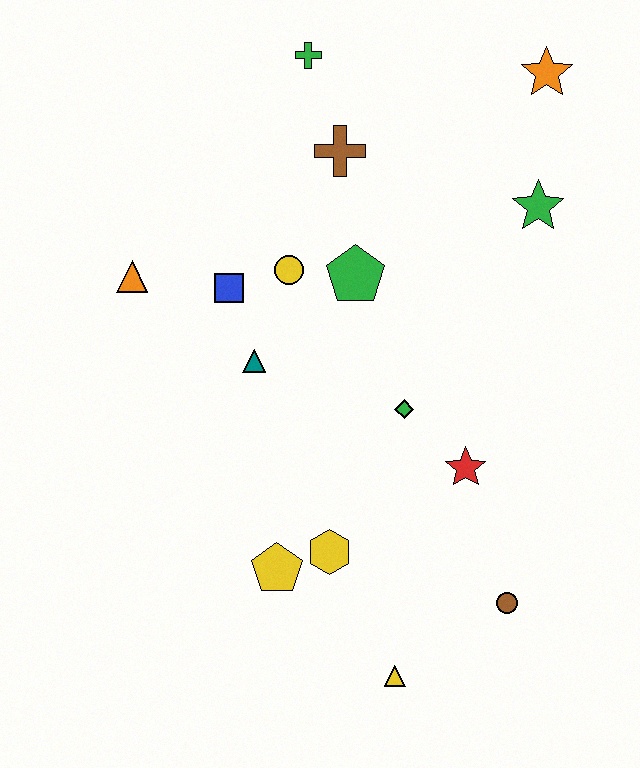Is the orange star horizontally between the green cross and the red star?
No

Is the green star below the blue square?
No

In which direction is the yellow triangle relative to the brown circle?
The yellow triangle is to the left of the brown circle.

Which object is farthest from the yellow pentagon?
The orange star is farthest from the yellow pentagon.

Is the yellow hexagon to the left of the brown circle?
Yes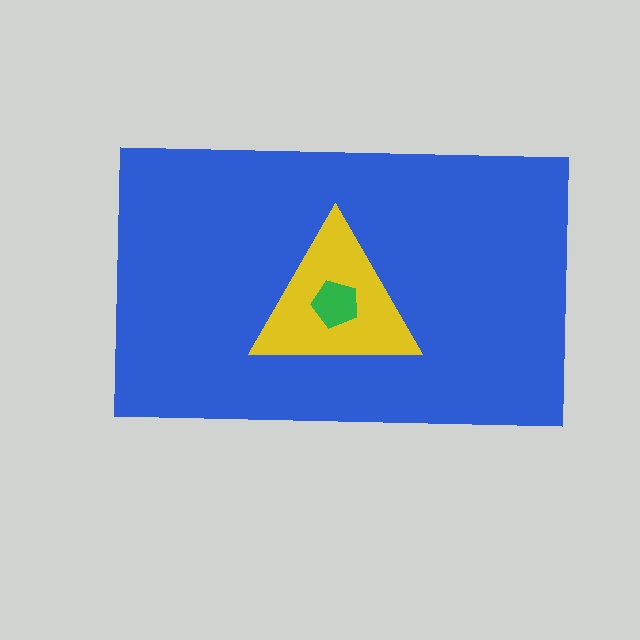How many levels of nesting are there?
3.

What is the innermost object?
The green pentagon.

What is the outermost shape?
The blue rectangle.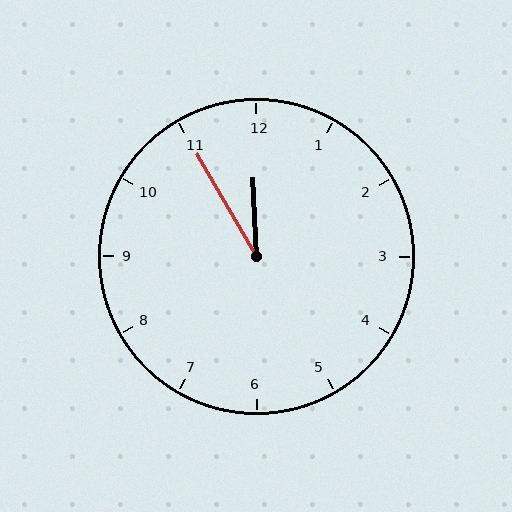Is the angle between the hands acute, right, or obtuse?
It is acute.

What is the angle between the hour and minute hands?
Approximately 28 degrees.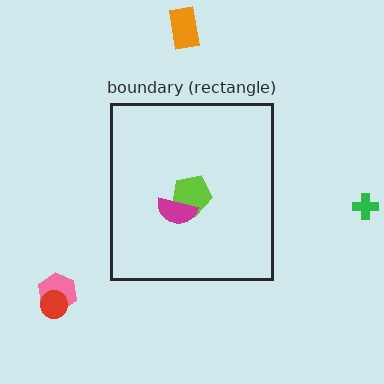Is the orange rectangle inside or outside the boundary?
Outside.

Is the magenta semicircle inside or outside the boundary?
Inside.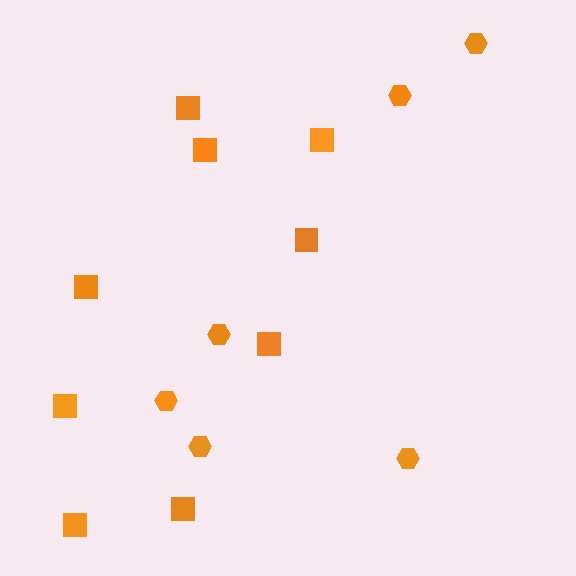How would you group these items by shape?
There are 2 groups: one group of squares (9) and one group of hexagons (6).